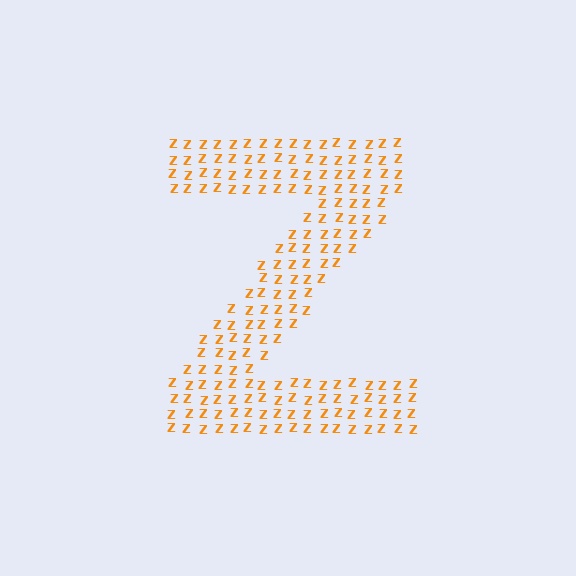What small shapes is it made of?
It is made of small letter Z's.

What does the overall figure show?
The overall figure shows the letter Z.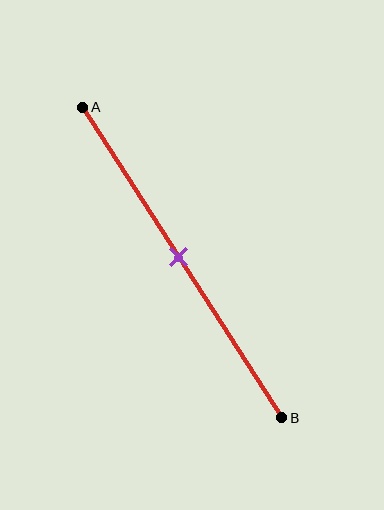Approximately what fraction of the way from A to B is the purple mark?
The purple mark is approximately 50% of the way from A to B.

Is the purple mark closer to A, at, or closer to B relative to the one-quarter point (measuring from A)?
The purple mark is closer to point B than the one-quarter point of segment AB.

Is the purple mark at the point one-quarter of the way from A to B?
No, the mark is at about 50% from A, not at the 25% one-quarter point.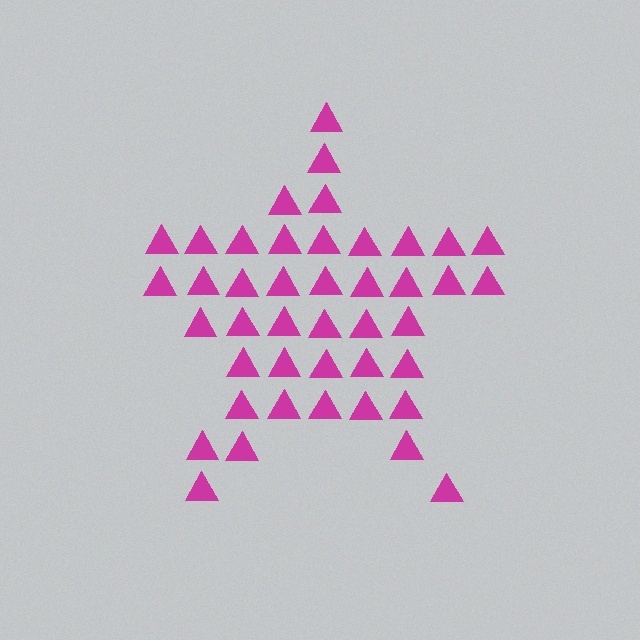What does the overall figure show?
The overall figure shows a star.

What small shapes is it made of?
It is made of small triangles.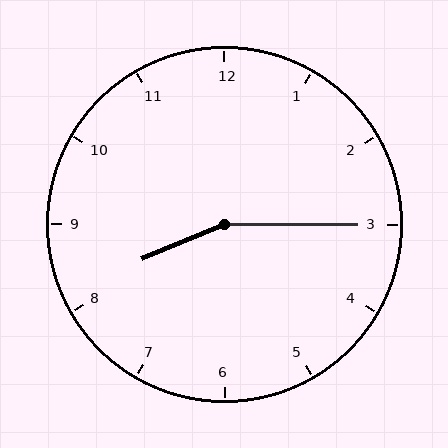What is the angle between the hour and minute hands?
Approximately 158 degrees.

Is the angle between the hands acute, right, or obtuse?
It is obtuse.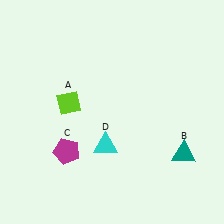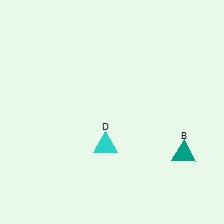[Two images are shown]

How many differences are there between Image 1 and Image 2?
There are 2 differences between the two images.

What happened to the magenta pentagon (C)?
The magenta pentagon (C) was removed in Image 2. It was in the bottom-left area of Image 1.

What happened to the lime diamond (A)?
The lime diamond (A) was removed in Image 2. It was in the top-left area of Image 1.